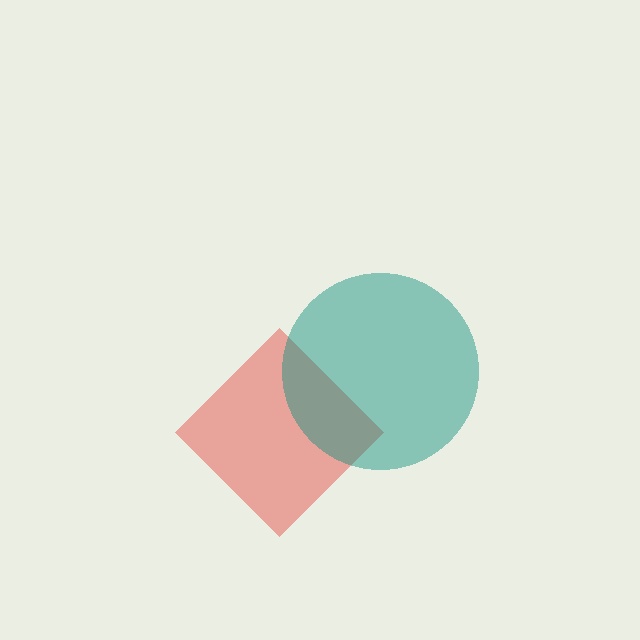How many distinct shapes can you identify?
There are 2 distinct shapes: a red diamond, a teal circle.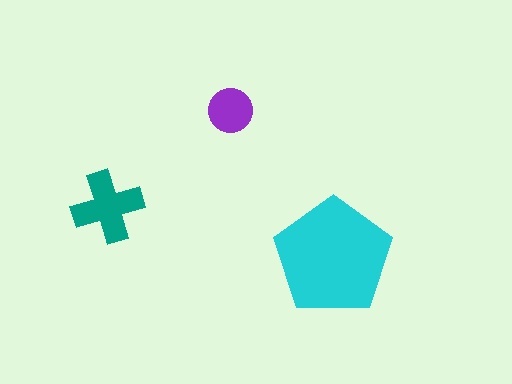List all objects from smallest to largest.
The purple circle, the teal cross, the cyan pentagon.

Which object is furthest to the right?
The cyan pentagon is rightmost.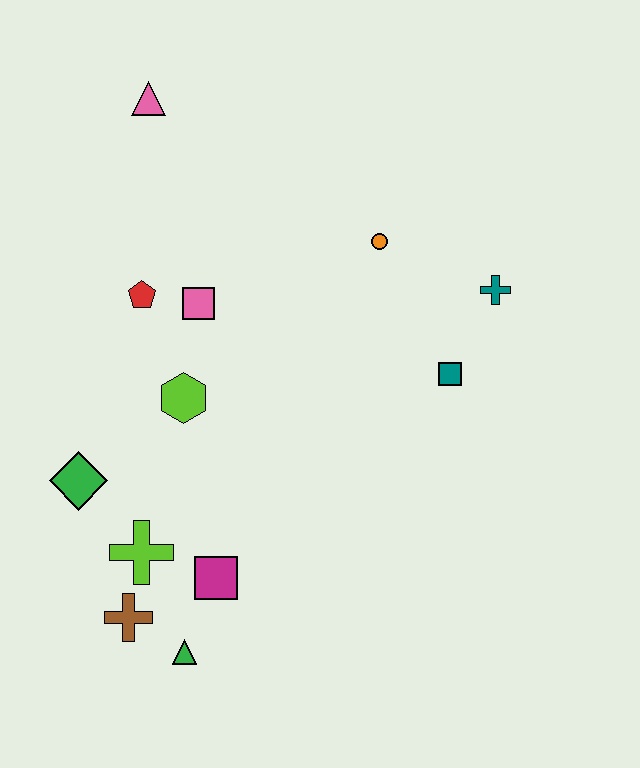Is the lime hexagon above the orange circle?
No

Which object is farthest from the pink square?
The green triangle is farthest from the pink square.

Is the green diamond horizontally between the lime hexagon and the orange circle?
No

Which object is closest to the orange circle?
The teal cross is closest to the orange circle.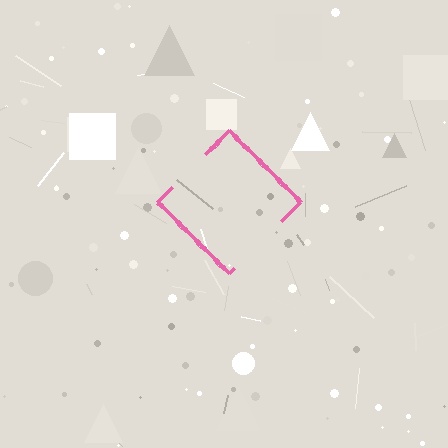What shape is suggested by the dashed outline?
The dashed outline suggests a diamond.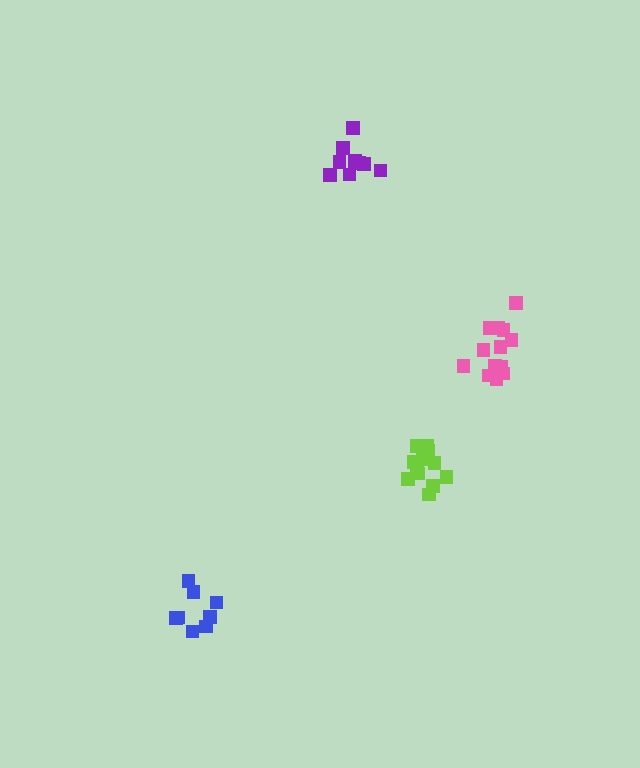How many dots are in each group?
Group 1: 8 dots, Group 2: 13 dots, Group 3: 12 dots, Group 4: 9 dots (42 total).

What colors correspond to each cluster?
The clusters are colored: blue, pink, lime, purple.